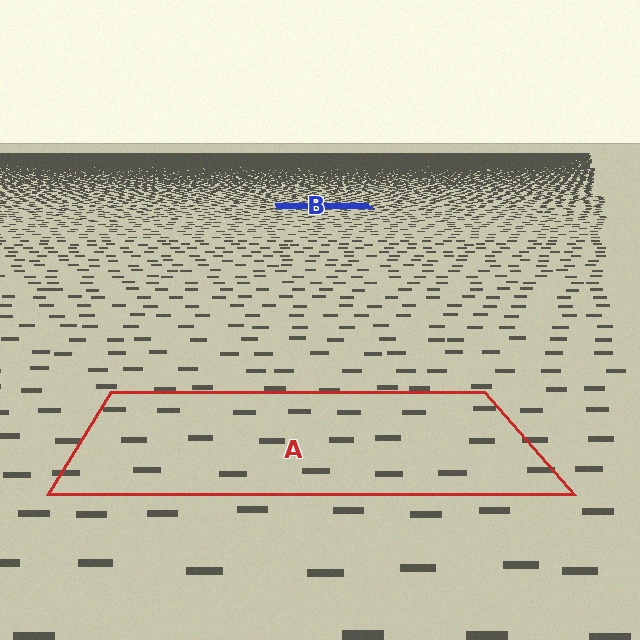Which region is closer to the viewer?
Region A is closer. The texture elements there are larger and more spread out.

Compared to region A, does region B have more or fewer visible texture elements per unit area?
Region B has more texture elements per unit area — they are packed more densely because it is farther away.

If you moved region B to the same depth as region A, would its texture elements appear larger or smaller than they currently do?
They would appear larger. At a closer depth, the same texture elements are projected at a bigger on-screen size.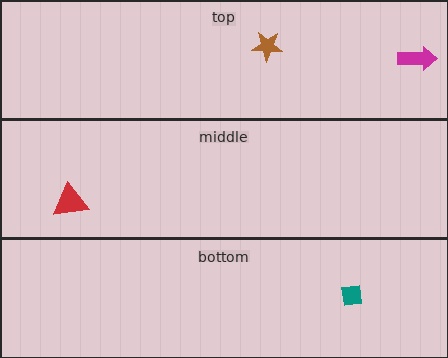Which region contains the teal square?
The bottom region.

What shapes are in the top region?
The brown star, the magenta arrow.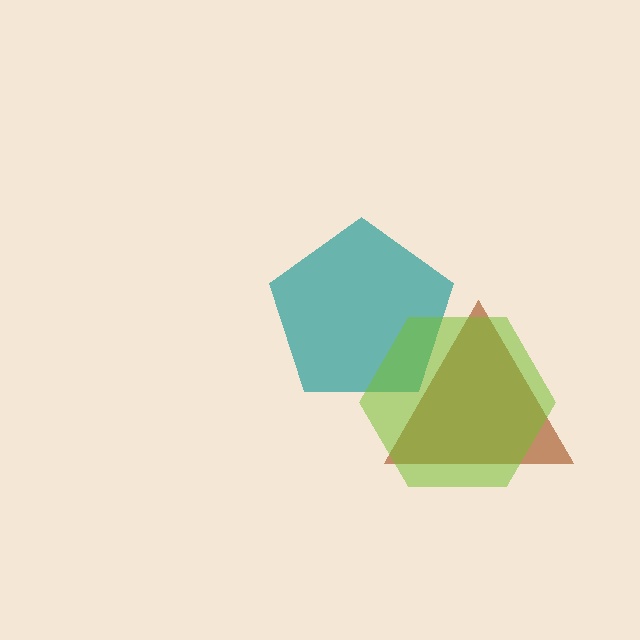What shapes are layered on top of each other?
The layered shapes are: a teal pentagon, a brown triangle, a lime hexagon.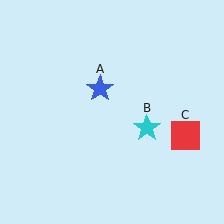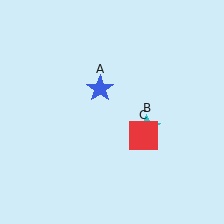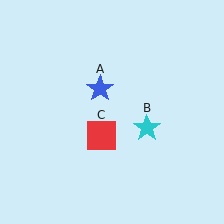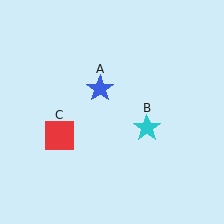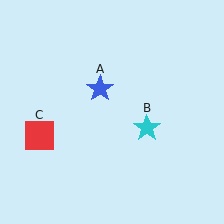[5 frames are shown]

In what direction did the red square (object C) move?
The red square (object C) moved left.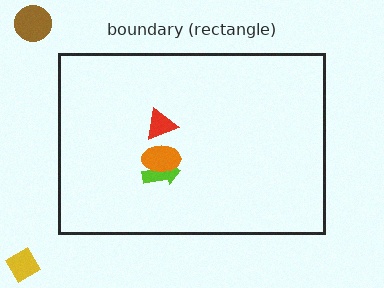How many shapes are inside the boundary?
3 inside, 2 outside.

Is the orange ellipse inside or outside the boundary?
Inside.